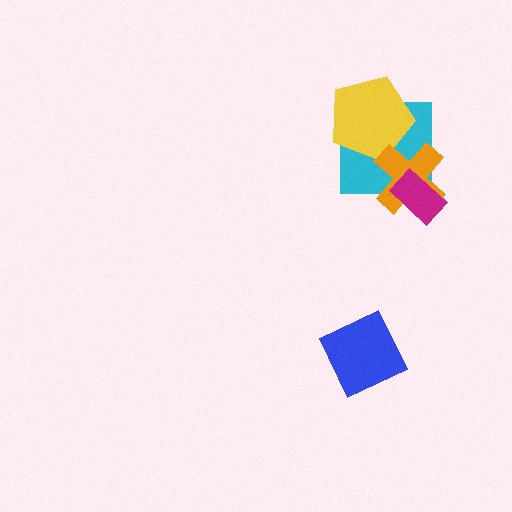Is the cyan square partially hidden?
Yes, it is partially covered by another shape.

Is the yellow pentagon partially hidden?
Yes, it is partially covered by another shape.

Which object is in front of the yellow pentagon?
The orange cross is in front of the yellow pentagon.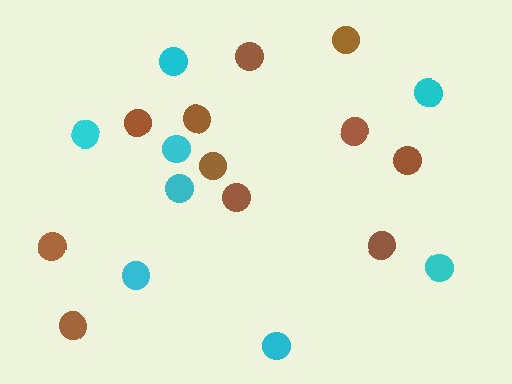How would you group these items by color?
There are 2 groups: one group of brown circles (11) and one group of cyan circles (8).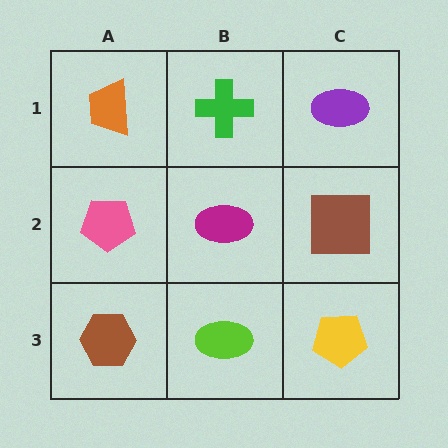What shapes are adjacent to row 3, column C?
A brown square (row 2, column C), a lime ellipse (row 3, column B).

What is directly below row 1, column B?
A magenta ellipse.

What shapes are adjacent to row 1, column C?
A brown square (row 2, column C), a green cross (row 1, column B).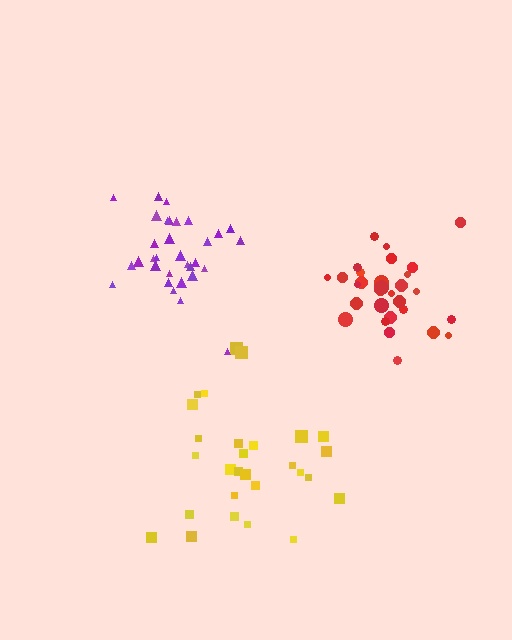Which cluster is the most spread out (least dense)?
Yellow.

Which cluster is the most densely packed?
Red.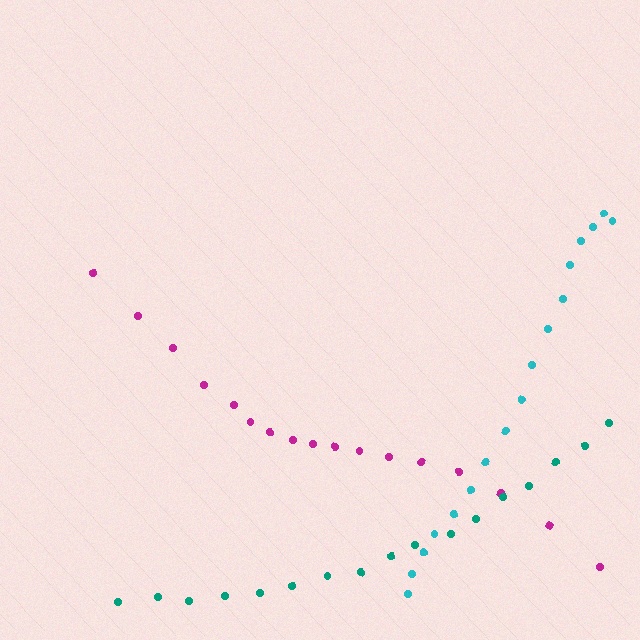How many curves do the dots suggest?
There are 3 distinct paths.